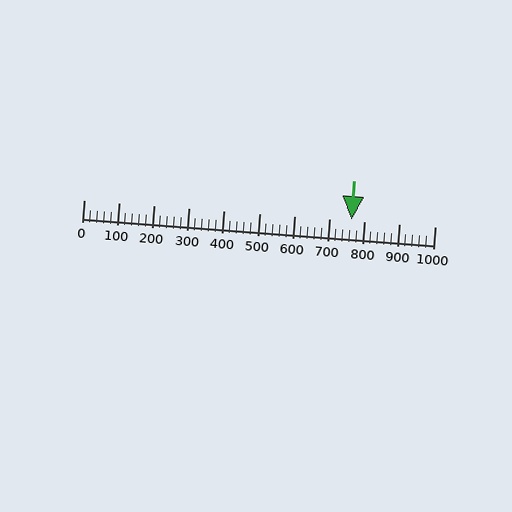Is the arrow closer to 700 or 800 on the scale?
The arrow is closer to 800.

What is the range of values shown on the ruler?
The ruler shows values from 0 to 1000.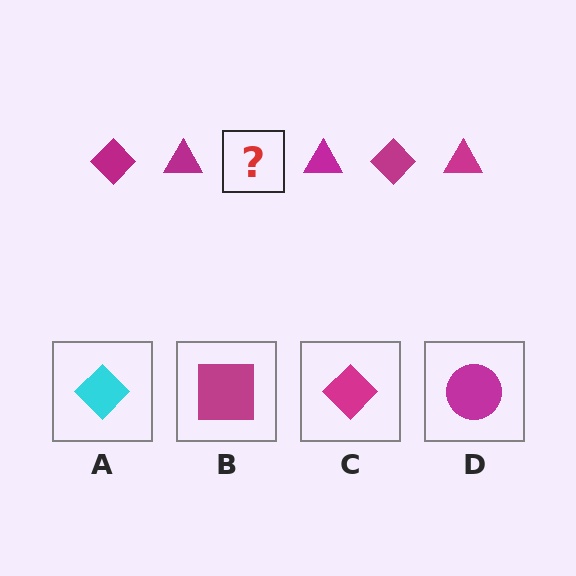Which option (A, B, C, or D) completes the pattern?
C.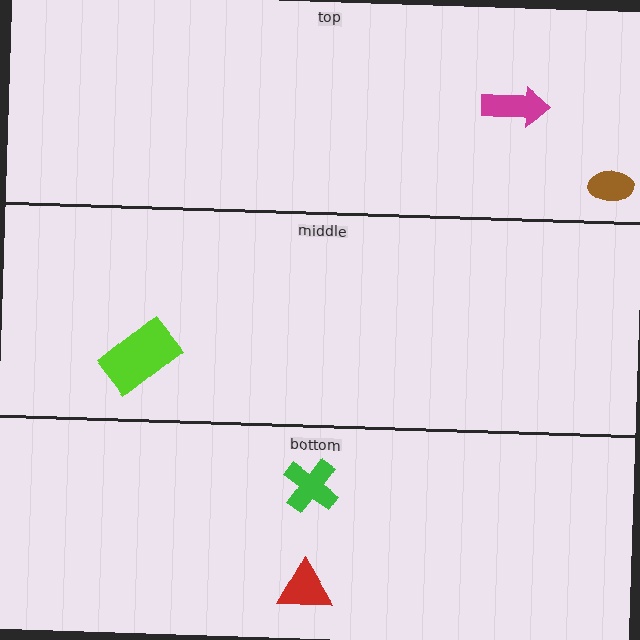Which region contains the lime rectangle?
The middle region.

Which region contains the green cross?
The bottom region.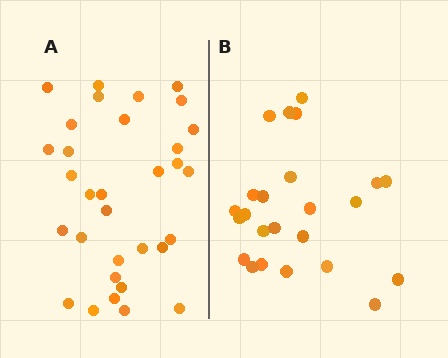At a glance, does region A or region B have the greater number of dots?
Region A (the left region) has more dots.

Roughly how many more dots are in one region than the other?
Region A has roughly 8 or so more dots than region B.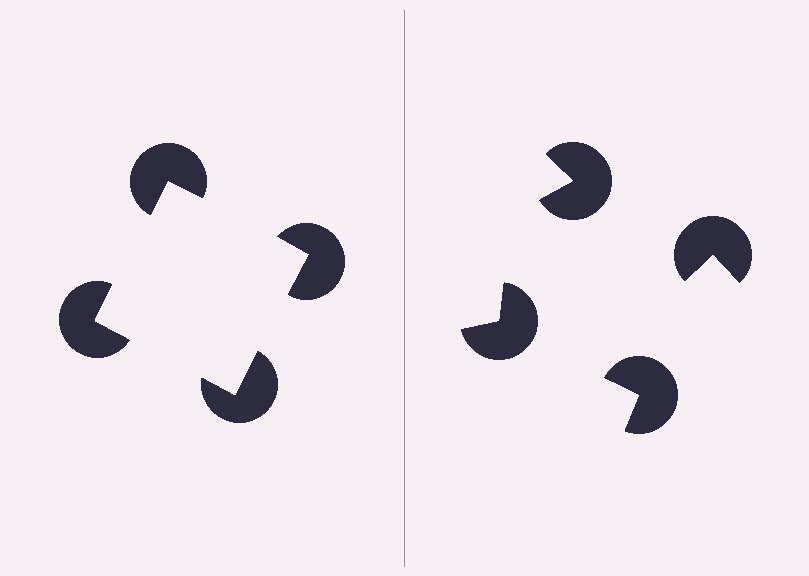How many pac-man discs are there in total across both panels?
8 — 4 on each side.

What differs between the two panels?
The pac-man discs are positioned identically on both sides; only the wedge orientations differ. On the left they align to a square; on the right they are misaligned.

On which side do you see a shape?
An illusory square appears on the left side. On the right side the wedge cuts are rotated, so no coherent shape forms.